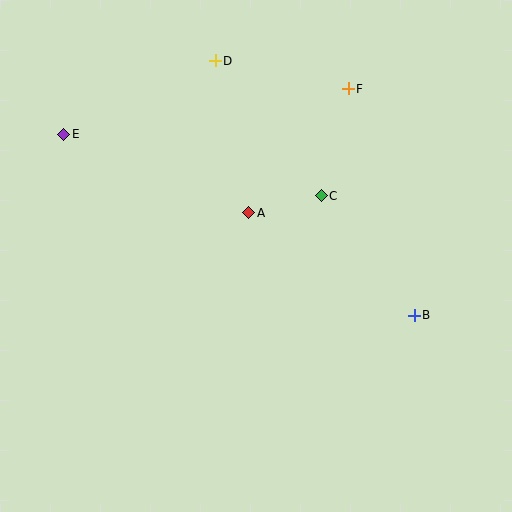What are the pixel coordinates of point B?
Point B is at (414, 315).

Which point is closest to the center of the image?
Point A at (249, 213) is closest to the center.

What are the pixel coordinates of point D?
Point D is at (215, 61).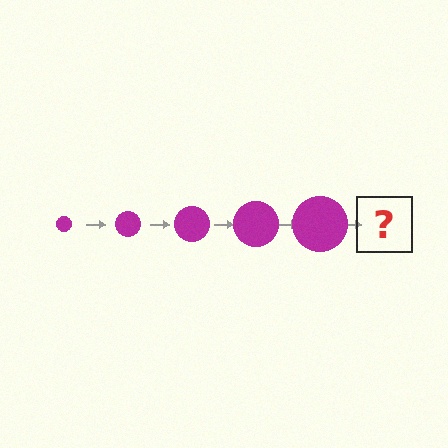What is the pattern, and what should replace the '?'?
The pattern is that the circle gets progressively larger each step. The '?' should be a magenta circle, larger than the previous one.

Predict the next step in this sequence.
The next step is a magenta circle, larger than the previous one.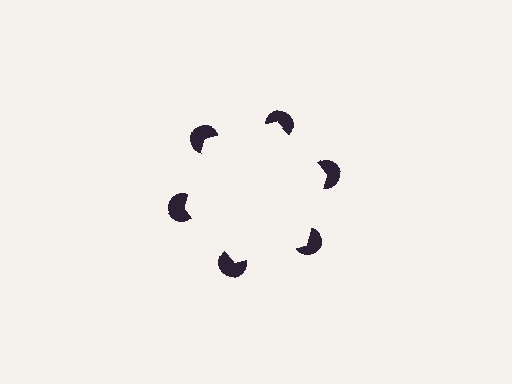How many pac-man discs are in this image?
There are 6 — one at each vertex of the illusory hexagon.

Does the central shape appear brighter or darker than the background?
It typically appears slightly brighter than the background, even though no actual brightness change is drawn.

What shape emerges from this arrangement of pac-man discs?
An illusory hexagon — its edges are inferred from the aligned wedge cuts in the pac-man discs, not physically drawn.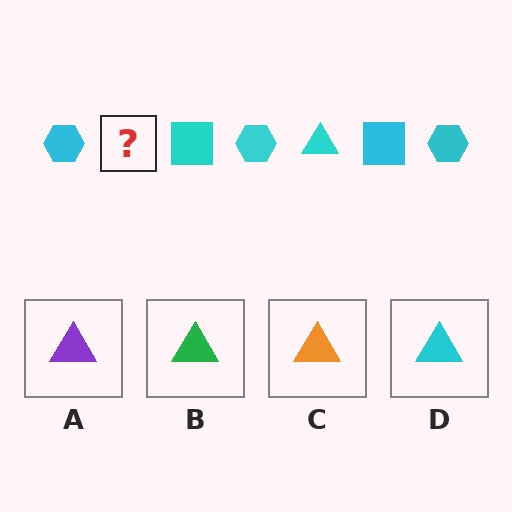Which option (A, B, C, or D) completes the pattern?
D.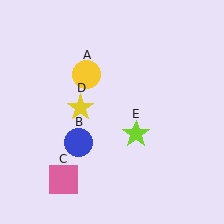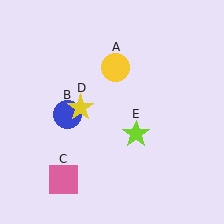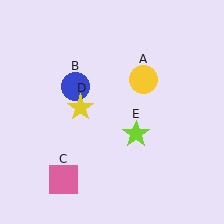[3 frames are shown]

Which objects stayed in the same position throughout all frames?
Pink square (object C) and yellow star (object D) and lime star (object E) remained stationary.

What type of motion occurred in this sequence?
The yellow circle (object A), blue circle (object B) rotated clockwise around the center of the scene.